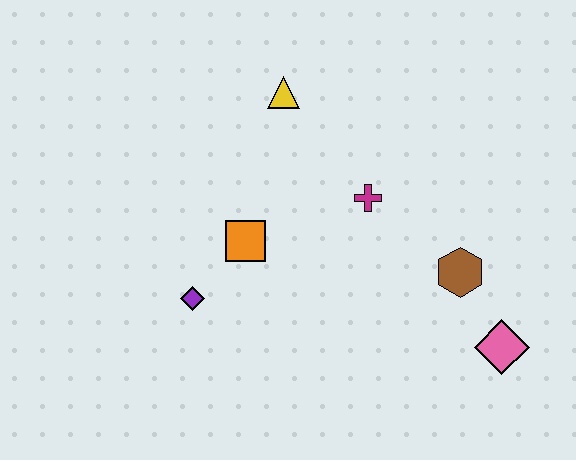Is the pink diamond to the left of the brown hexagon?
No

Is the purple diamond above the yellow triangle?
No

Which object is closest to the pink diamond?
The brown hexagon is closest to the pink diamond.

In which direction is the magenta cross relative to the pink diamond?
The magenta cross is above the pink diamond.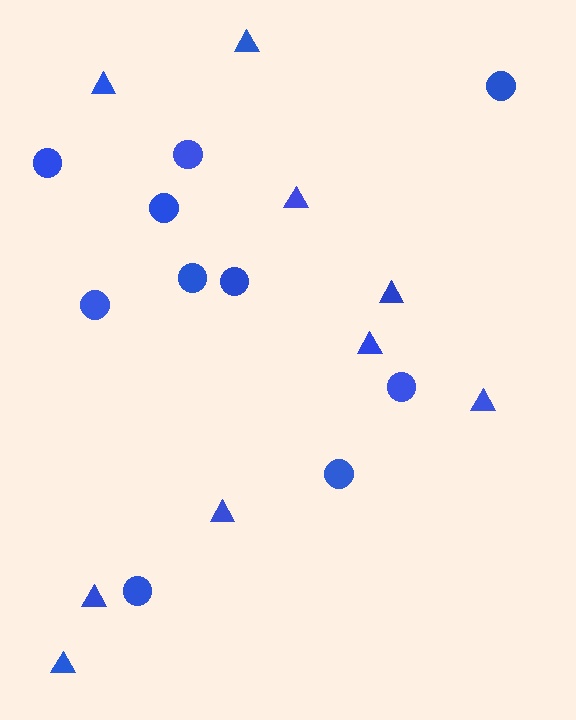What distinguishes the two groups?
There are 2 groups: one group of triangles (9) and one group of circles (10).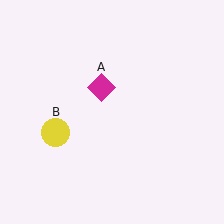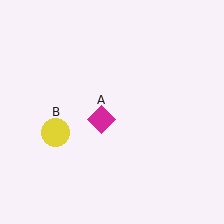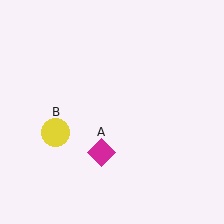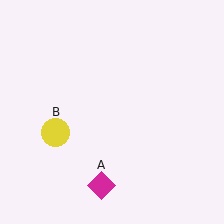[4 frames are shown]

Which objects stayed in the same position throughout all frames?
Yellow circle (object B) remained stationary.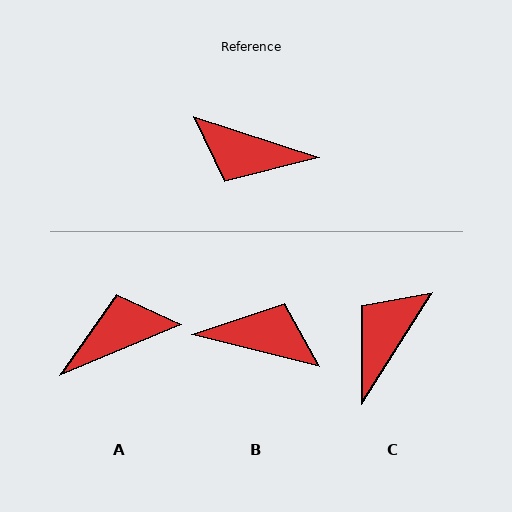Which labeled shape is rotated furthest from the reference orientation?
B, about 176 degrees away.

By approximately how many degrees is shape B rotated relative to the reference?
Approximately 176 degrees clockwise.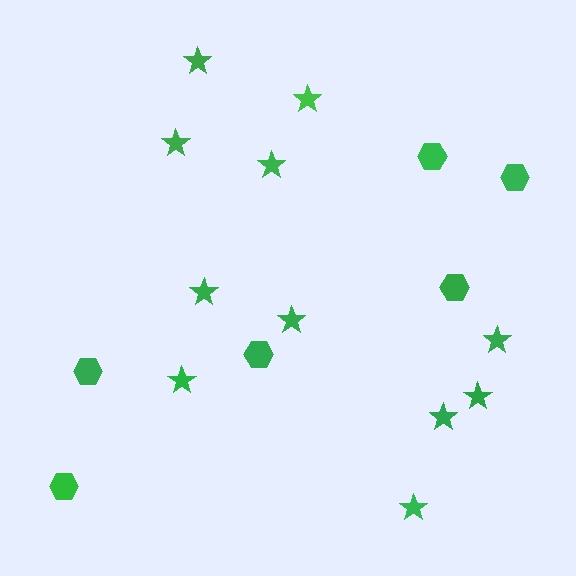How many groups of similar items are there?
There are 2 groups: one group of stars (11) and one group of hexagons (6).